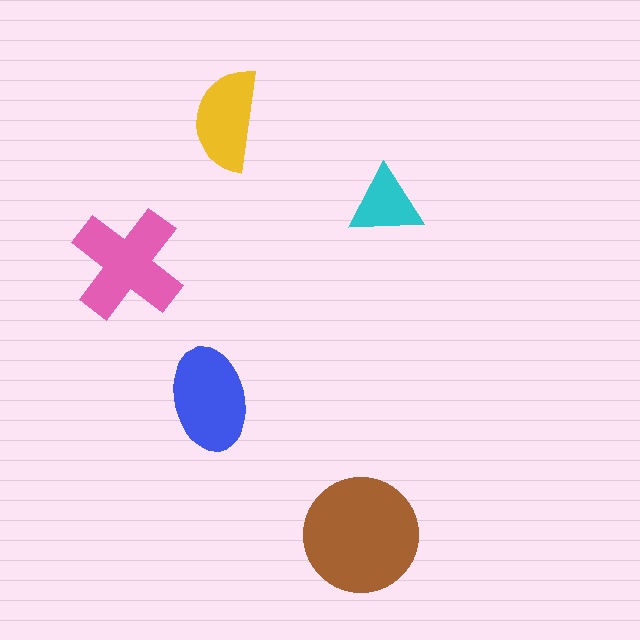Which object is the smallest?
The cyan triangle.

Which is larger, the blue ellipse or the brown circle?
The brown circle.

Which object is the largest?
The brown circle.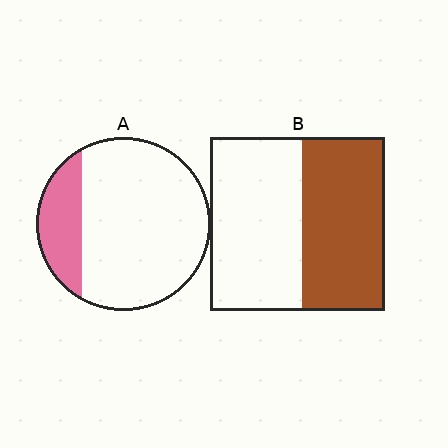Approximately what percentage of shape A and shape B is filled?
A is approximately 20% and B is approximately 45%.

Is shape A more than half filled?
No.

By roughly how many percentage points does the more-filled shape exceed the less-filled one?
By roughly 25 percentage points (B over A).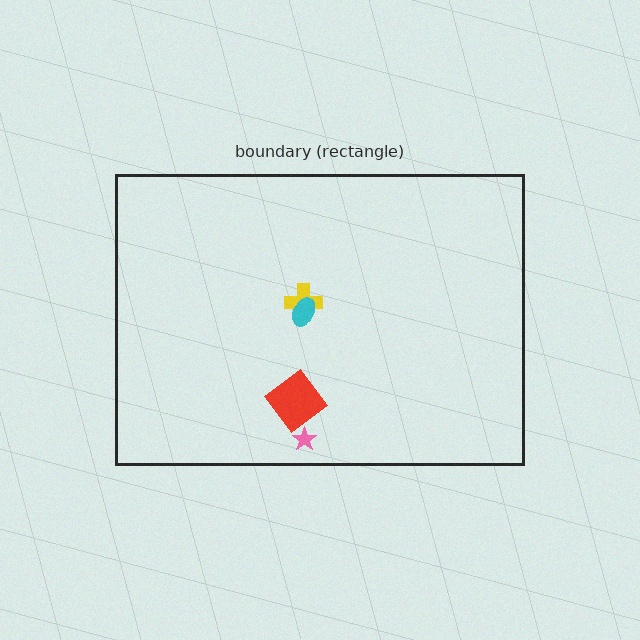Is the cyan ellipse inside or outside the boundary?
Inside.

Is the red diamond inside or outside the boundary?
Inside.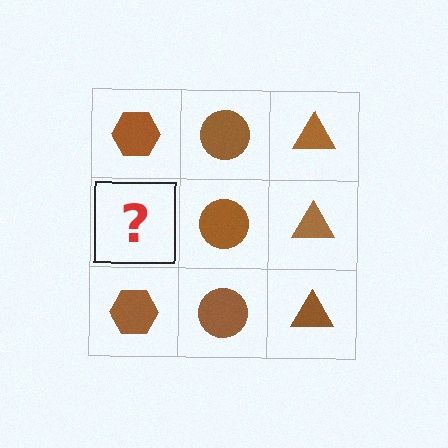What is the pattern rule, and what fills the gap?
The rule is that each column has a consistent shape. The gap should be filled with a brown hexagon.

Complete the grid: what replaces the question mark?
The question mark should be replaced with a brown hexagon.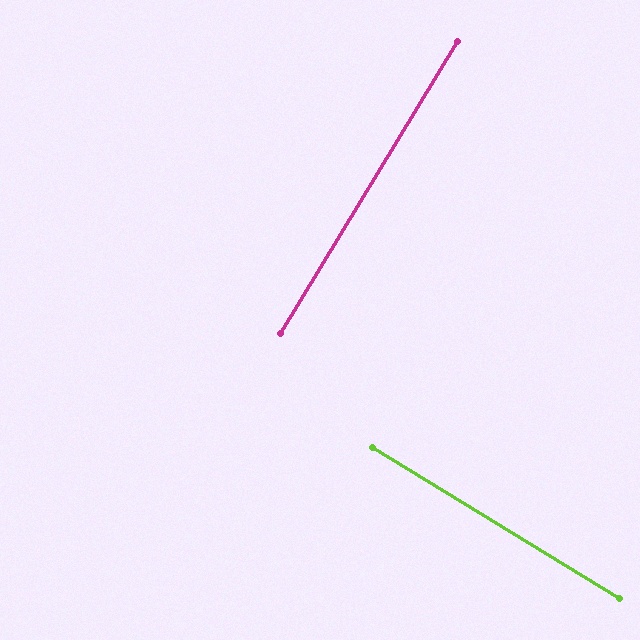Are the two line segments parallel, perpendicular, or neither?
Perpendicular — they meet at approximately 90°.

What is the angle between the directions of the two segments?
Approximately 90 degrees.